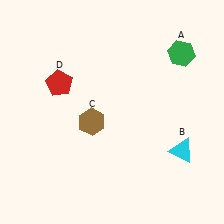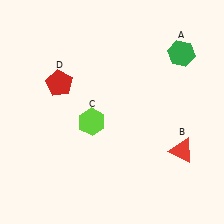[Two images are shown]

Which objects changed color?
B changed from cyan to red. C changed from brown to lime.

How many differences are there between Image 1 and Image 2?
There are 2 differences between the two images.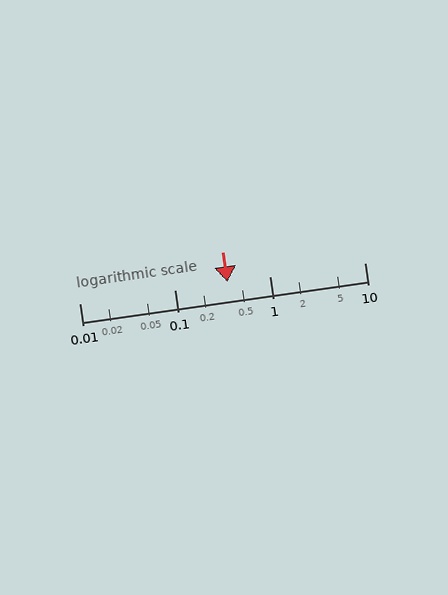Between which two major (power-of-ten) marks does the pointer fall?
The pointer is between 0.1 and 1.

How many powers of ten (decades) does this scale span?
The scale spans 3 decades, from 0.01 to 10.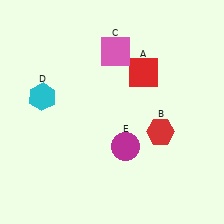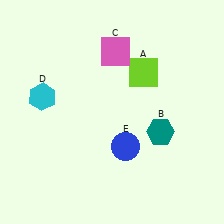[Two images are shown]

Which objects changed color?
A changed from red to lime. B changed from red to teal. E changed from magenta to blue.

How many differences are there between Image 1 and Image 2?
There are 3 differences between the two images.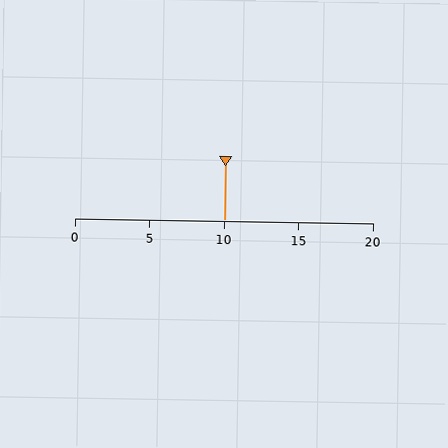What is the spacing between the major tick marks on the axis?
The major ticks are spaced 5 apart.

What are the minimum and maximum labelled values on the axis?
The axis runs from 0 to 20.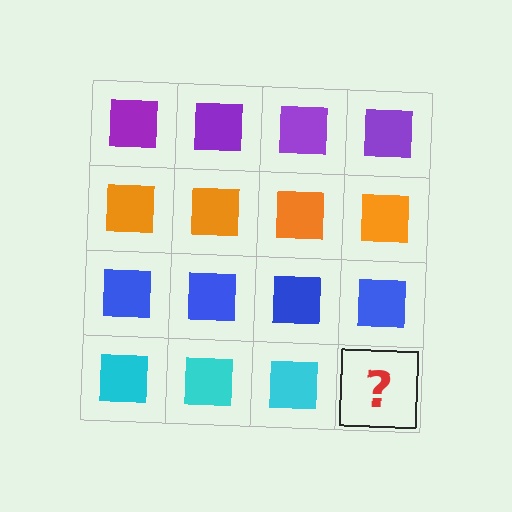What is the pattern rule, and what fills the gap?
The rule is that each row has a consistent color. The gap should be filled with a cyan square.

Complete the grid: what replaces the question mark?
The question mark should be replaced with a cyan square.